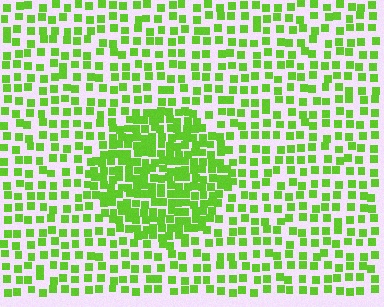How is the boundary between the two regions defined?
The boundary is defined by a change in element density (approximately 2.0x ratio). All elements are the same color, size, and shape.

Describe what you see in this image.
The image contains small lime elements arranged at two different densities. A circle-shaped region is visible where the elements are more densely packed than the surrounding area.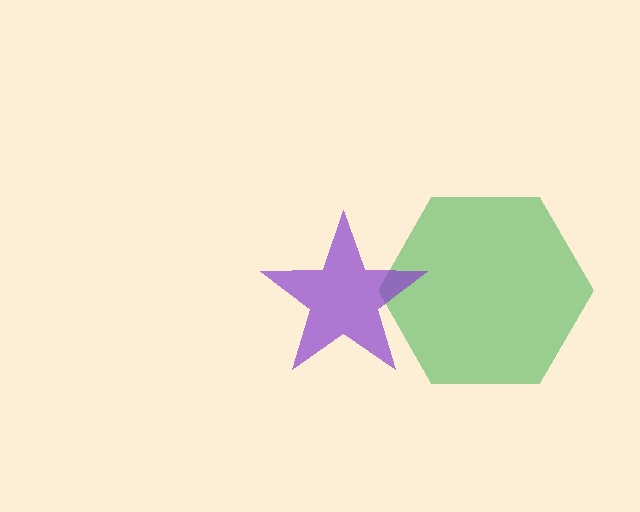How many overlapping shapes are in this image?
There are 2 overlapping shapes in the image.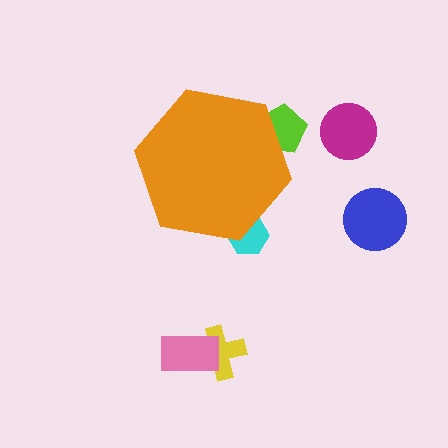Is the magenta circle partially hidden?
No, the magenta circle is fully visible.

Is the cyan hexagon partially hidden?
Yes, the cyan hexagon is partially hidden behind the orange hexagon.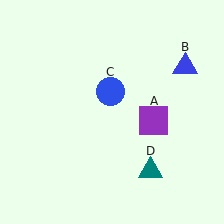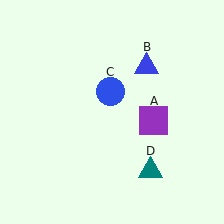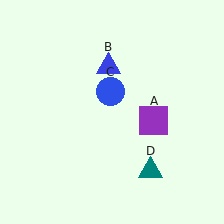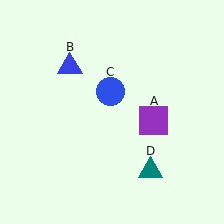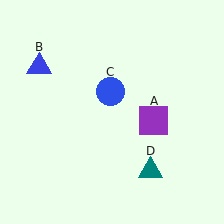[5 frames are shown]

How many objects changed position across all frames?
1 object changed position: blue triangle (object B).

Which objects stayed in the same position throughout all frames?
Purple square (object A) and blue circle (object C) and teal triangle (object D) remained stationary.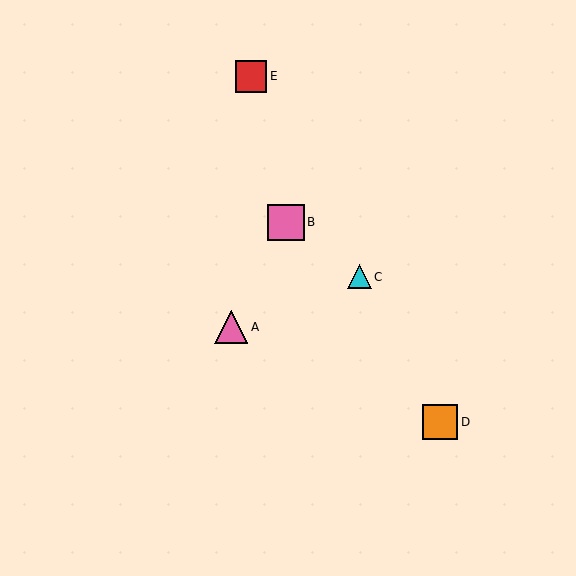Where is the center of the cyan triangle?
The center of the cyan triangle is at (359, 277).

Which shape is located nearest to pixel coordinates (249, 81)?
The red square (labeled E) at (251, 76) is nearest to that location.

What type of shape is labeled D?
Shape D is an orange square.